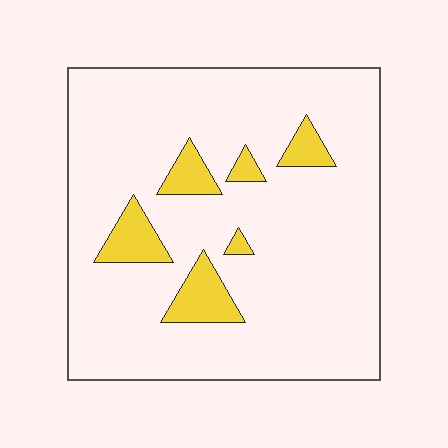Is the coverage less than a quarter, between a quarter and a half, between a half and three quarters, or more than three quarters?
Less than a quarter.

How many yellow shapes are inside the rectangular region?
6.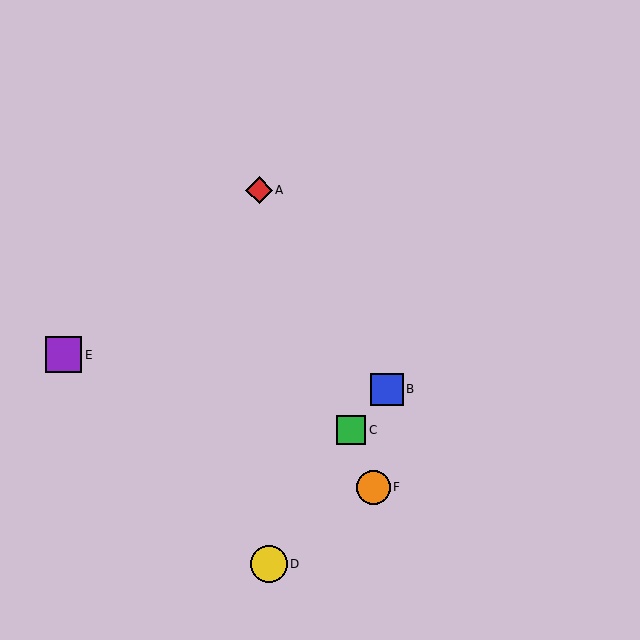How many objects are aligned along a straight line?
3 objects (A, C, F) are aligned along a straight line.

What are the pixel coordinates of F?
Object F is at (373, 487).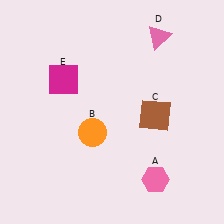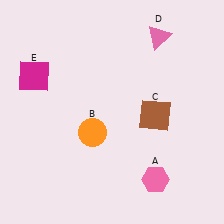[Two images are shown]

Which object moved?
The magenta square (E) moved left.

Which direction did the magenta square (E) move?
The magenta square (E) moved left.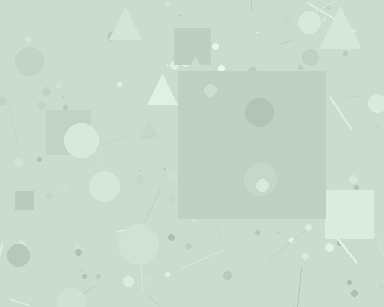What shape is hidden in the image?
A square is hidden in the image.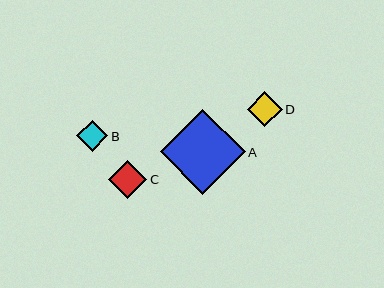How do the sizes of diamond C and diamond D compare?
Diamond C and diamond D are approximately the same size.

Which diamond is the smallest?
Diamond B is the smallest with a size of approximately 31 pixels.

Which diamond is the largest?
Diamond A is the largest with a size of approximately 85 pixels.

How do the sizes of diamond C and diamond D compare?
Diamond C and diamond D are approximately the same size.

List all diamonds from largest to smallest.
From largest to smallest: A, C, D, B.